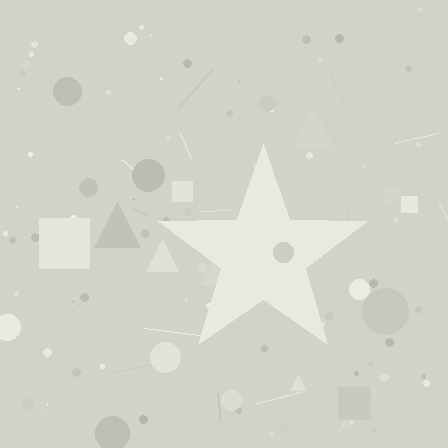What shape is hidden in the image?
A star is hidden in the image.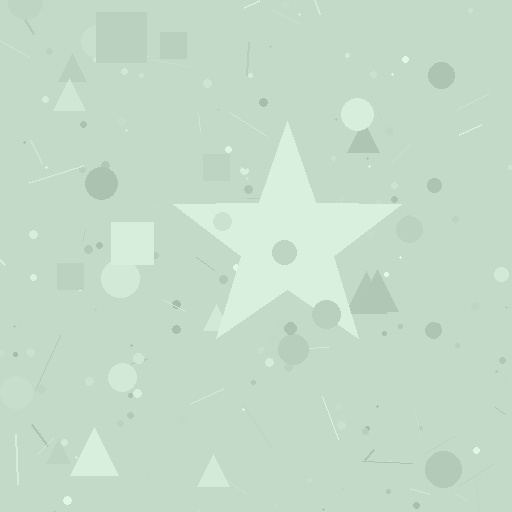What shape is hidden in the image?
A star is hidden in the image.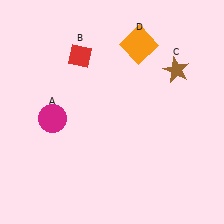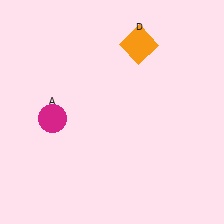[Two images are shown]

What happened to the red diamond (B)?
The red diamond (B) was removed in Image 2. It was in the top-left area of Image 1.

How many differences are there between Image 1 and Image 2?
There are 2 differences between the two images.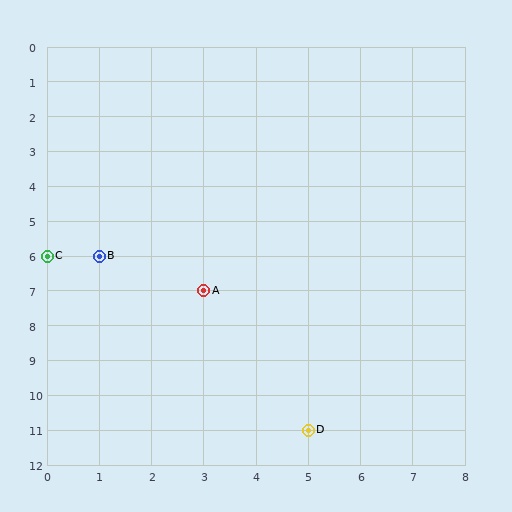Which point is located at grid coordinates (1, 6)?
Point B is at (1, 6).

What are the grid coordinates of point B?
Point B is at grid coordinates (1, 6).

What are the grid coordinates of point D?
Point D is at grid coordinates (5, 11).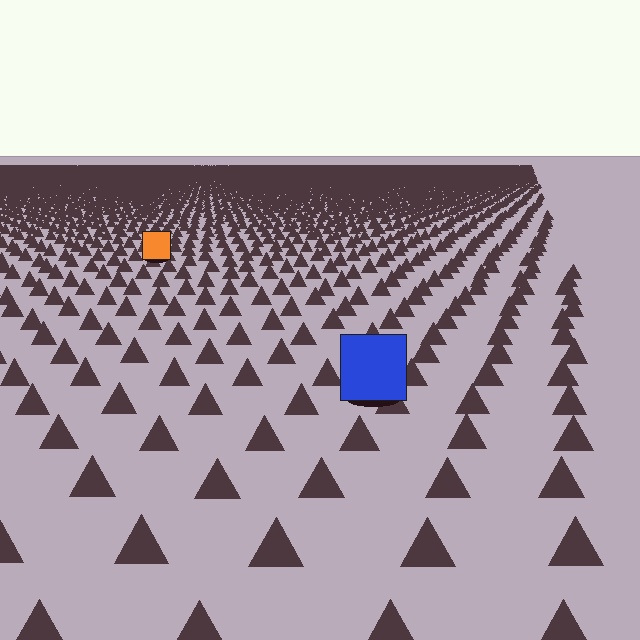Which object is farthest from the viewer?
The orange square is farthest from the viewer. It appears smaller and the ground texture around it is denser.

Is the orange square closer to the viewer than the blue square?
No. The blue square is closer — you can tell from the texture gradient: the ground texture is coarser near it.